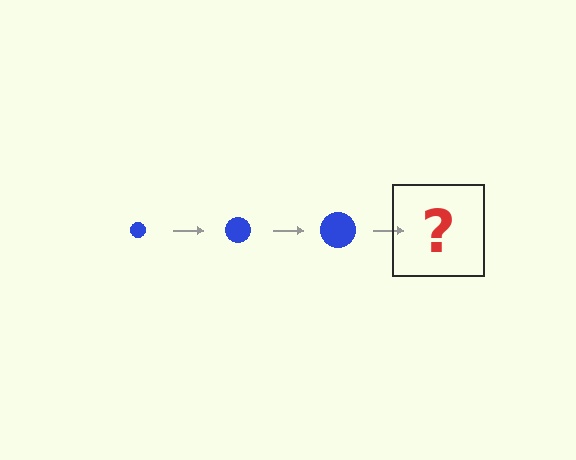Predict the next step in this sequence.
The next step is a blue circle, larger than the previous one.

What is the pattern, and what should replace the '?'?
The pattern is that the circle gets progressively larger each step. The '?' should be a blue circle, larger than the previous one.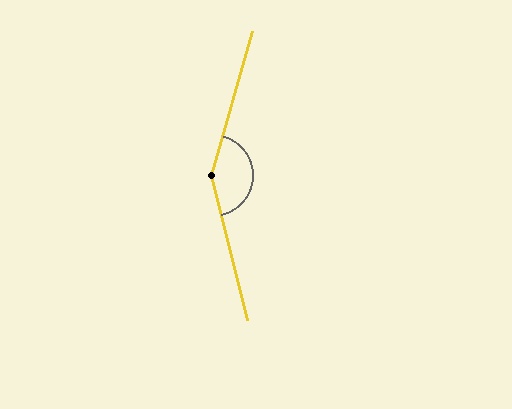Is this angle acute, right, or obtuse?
It is obtuse.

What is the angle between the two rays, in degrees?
Approximately 150 degrees.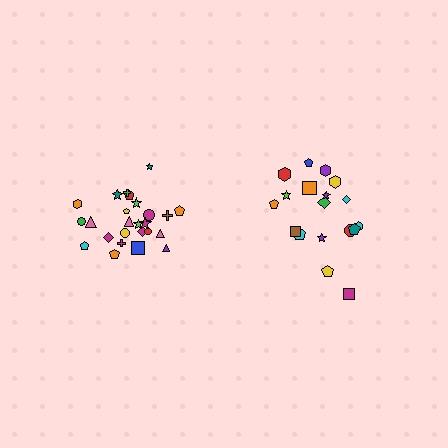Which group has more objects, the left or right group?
The left group.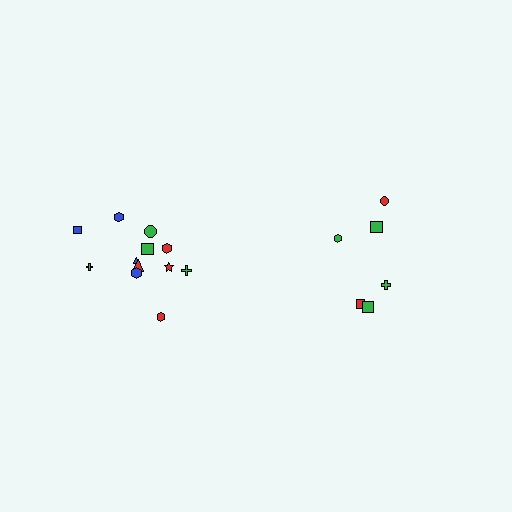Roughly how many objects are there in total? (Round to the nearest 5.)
Roughly 20 objects in total.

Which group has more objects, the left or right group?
The left group.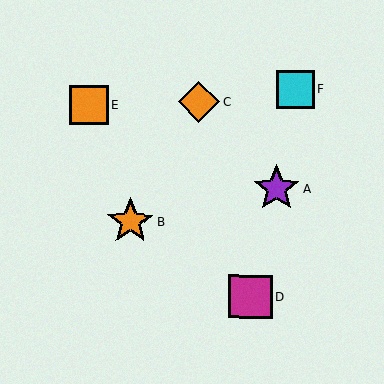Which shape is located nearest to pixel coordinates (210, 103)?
The orange diamond (labeled C) at (199, 102) is nearest to that location.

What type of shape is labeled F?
Shape F is a cyan square.